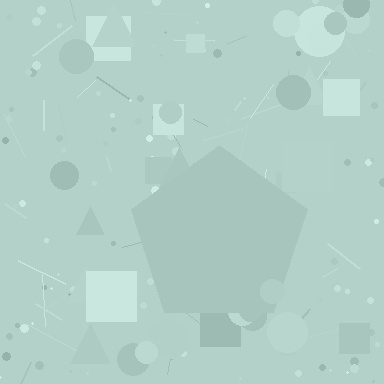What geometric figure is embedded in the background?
A pentagon is embedded in the background.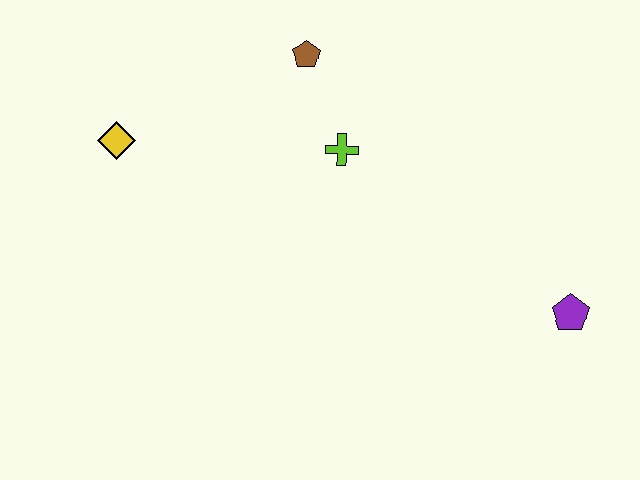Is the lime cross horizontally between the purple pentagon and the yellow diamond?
Yes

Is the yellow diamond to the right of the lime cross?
No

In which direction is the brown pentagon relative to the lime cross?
The brown pentagon is above the lime cross.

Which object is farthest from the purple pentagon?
The yellow diamond is farthest from the purple pentagon.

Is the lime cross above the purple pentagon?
Yes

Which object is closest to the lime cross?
The brown pentagon is closest to the lime cross.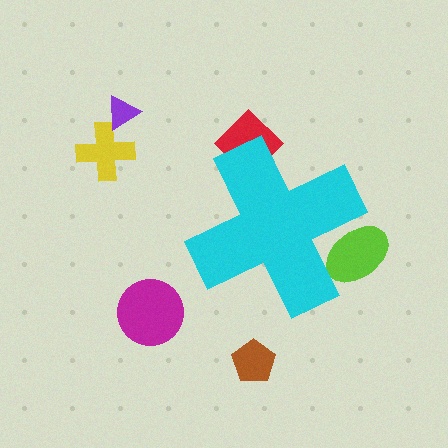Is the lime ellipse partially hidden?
Yes, the lime ellipse is partially hidden behind the cyan cross.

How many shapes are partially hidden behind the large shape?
2 shapes are partially hidden.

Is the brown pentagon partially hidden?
No, the brown pentagon is fully visible.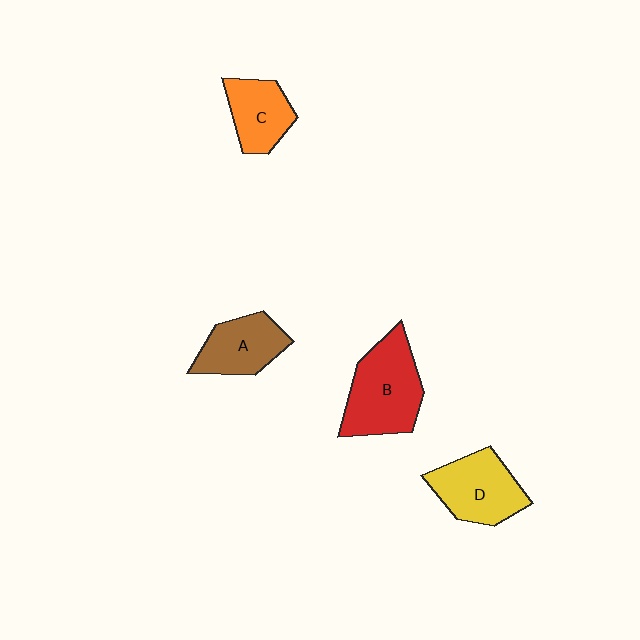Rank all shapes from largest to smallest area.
From largest to smallest: B (red), D (yellow), A (brown), C (orange).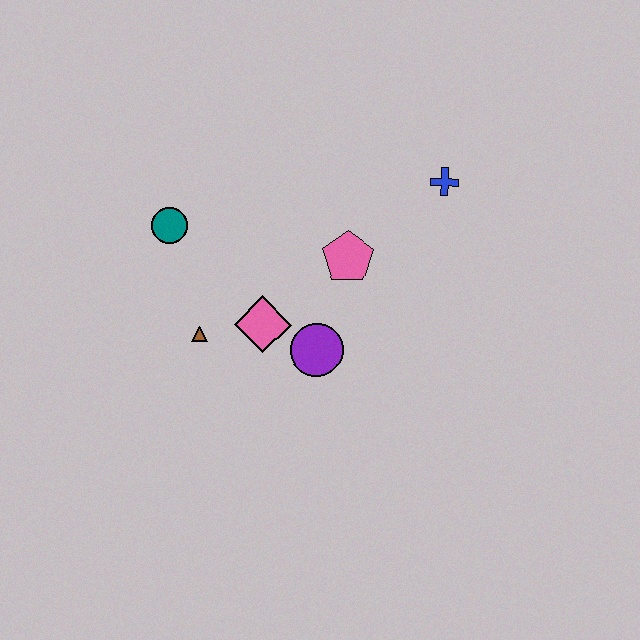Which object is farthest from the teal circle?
The blue cross is farthest from the teal circle.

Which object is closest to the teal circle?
The brown triangle is closest to the teal circle.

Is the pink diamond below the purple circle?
No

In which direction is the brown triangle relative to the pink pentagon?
The brown triangle is to the left of the pink pentagon.